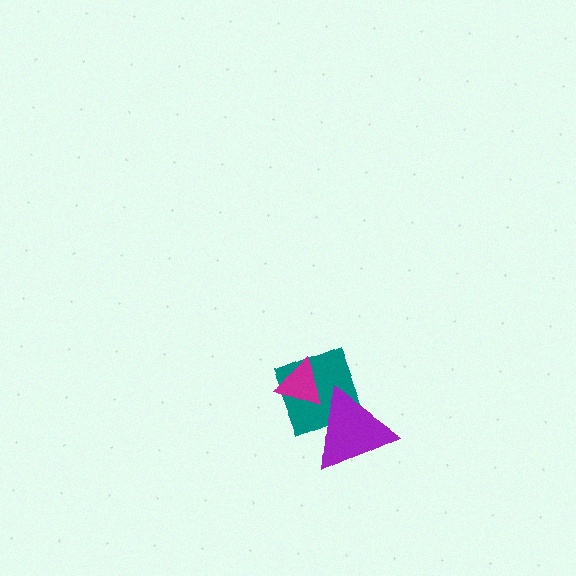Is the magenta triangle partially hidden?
Yes, it is partially covered by another shape.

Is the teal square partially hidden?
Yes, it is partially covered by another shape.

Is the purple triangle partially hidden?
No, no other shape covers it.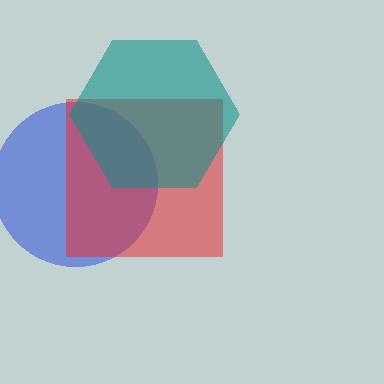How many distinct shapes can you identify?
There are 3 distinct shapes: a blue circle, a red square, a teal hexagon.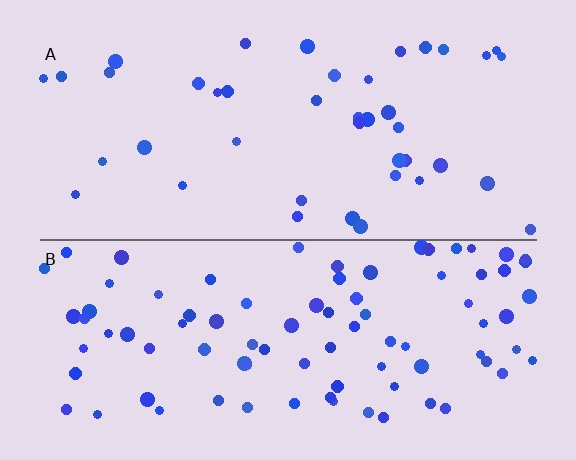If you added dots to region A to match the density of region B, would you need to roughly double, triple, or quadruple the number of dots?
Approximately double.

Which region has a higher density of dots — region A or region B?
B (the bottom).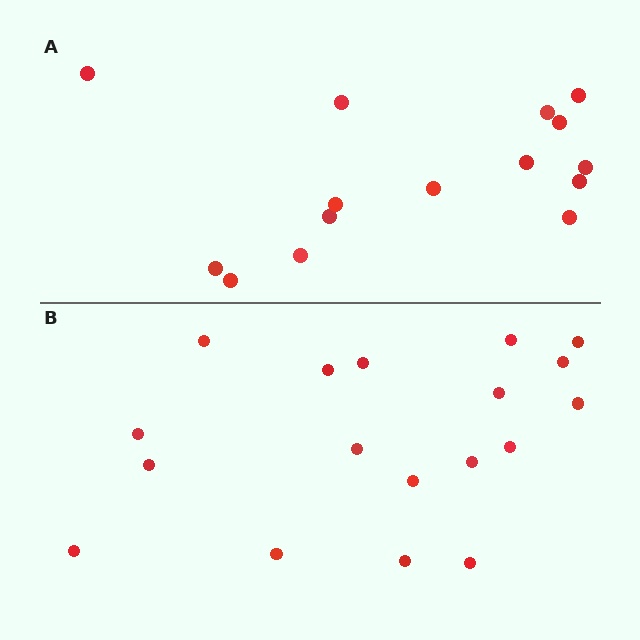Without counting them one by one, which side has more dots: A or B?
Region B (the bottom region) has more dots.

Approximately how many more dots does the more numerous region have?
Region B has just a few more — roughly 2 or 3 more dots than region A.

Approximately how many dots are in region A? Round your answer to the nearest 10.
About 20 dots. (The exact count is 15, which rounds to 20.)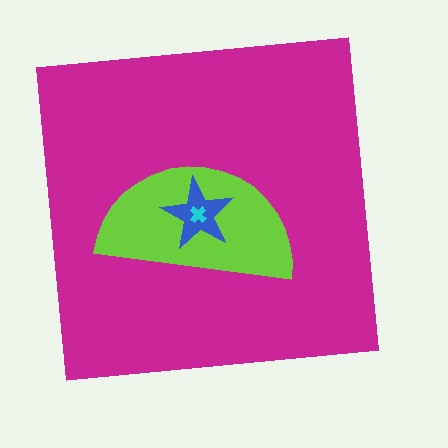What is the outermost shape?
The magenta square.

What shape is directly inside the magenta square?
The lime semicircle.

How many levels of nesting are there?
4.